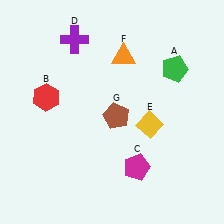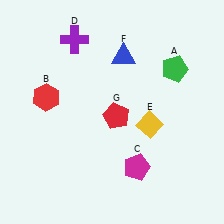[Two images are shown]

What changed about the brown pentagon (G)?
In Image 1, G is brown. In Image 2, it changed to red.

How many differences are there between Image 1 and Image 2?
There are 2 differences between the two images.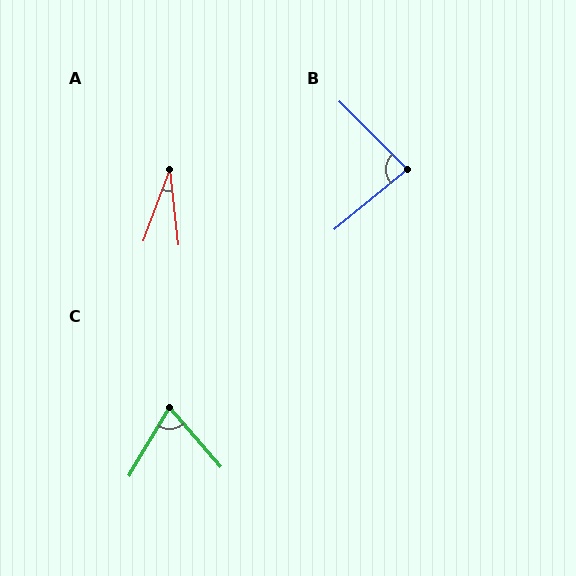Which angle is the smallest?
A, at approximately 27 degrees.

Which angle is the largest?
B, at approximately 84 degrees.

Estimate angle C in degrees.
Approximately 72 degrees.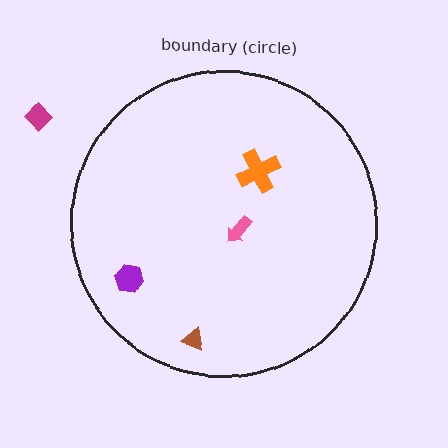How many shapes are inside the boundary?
4 inside, 1 outside.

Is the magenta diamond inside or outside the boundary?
Outside.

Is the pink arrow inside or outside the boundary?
Inside.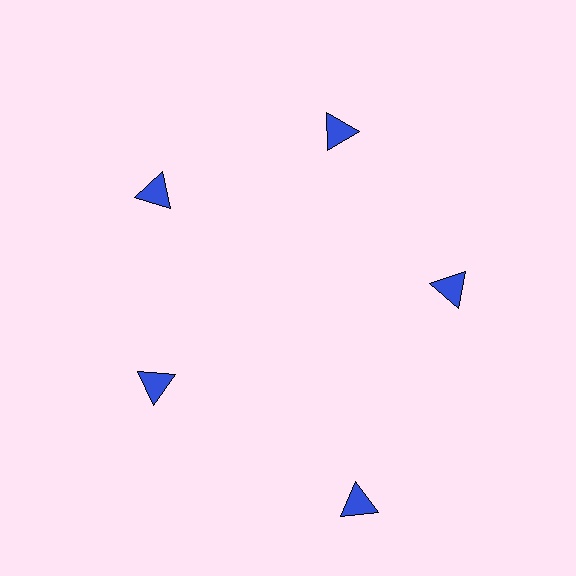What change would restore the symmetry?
The symmetry would be restored by moving it inward, back onto the ring so that all 5 triangles sit at equal angles and equal distance from the center.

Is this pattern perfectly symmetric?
No. The 5 blue triangles are arranged in a ring, but one element near the 5 o'clock position is pushed outward from the center, breaking the 5-fold rotational symmetry.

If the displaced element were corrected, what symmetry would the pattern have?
It would have 5-fold rotational symmetry — the pattern would map onto itself every 72 degrees.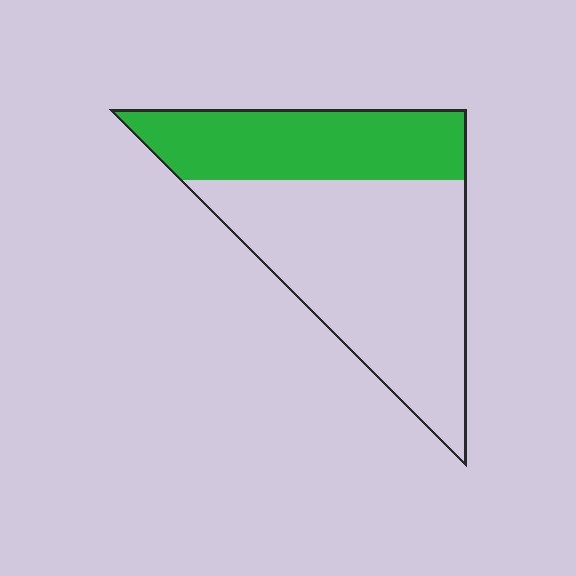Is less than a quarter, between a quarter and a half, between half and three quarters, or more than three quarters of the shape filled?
Between a quarter and a half.